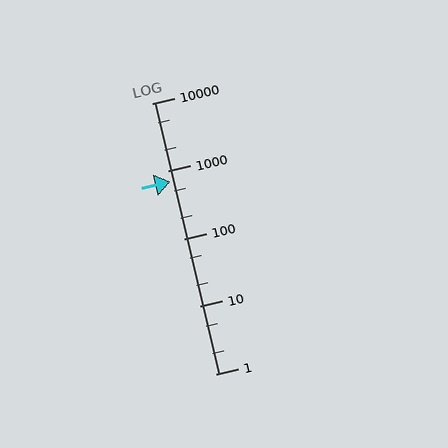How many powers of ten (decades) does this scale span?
The scale spans 4 decades, from 1 to 10000.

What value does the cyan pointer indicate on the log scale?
The pointer indicates approximately 700.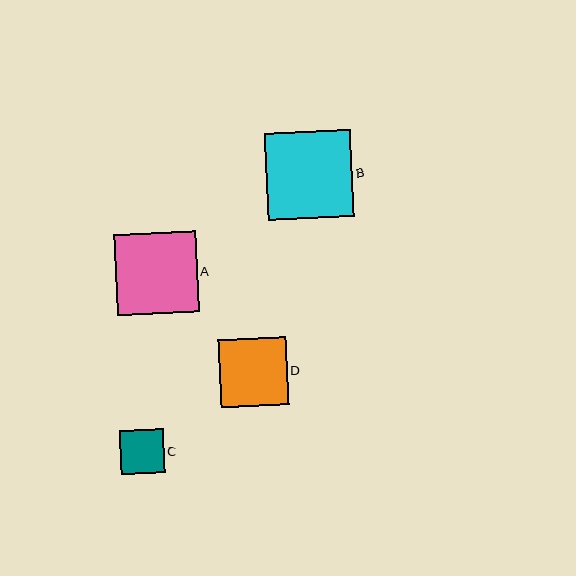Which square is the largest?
Square B is the largest with a size of approximately 86 pixels.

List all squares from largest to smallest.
From largest to smallest: B, A, D, C.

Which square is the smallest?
Square C is the smallest with a size of approximately 44 pixels.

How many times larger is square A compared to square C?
Square A is approximately 1.9 times the size of square C.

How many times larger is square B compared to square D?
Square B is approximately 1.3 times the size of square D.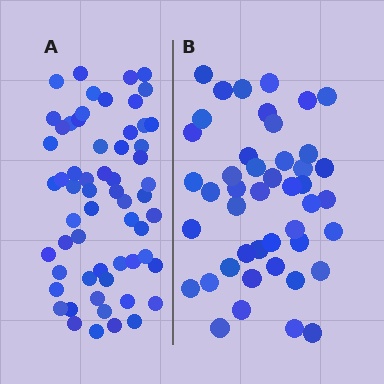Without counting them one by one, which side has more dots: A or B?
Region A (the left region) has more dots.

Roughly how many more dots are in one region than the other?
Region A has approximately 15 more dots than region B.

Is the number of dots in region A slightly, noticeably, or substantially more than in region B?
Region A has noticeably more, but not dramatically so. The ratio is roughly 1.3 to 1.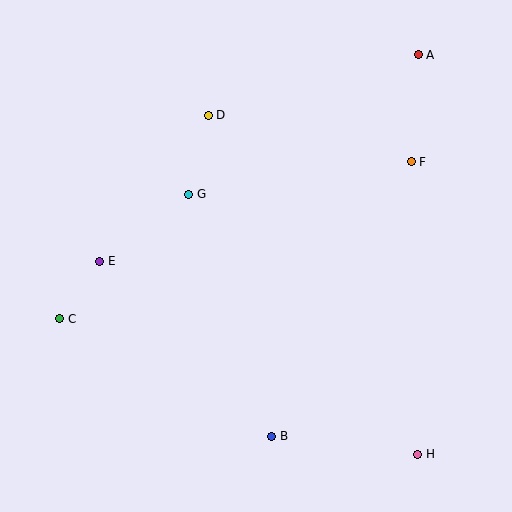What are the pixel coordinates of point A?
Point A is at (418, 55).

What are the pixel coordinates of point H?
Point H is at (418, 454).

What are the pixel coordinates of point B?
Point B is at (271, 436).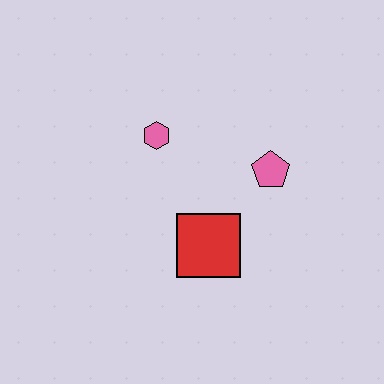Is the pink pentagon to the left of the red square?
No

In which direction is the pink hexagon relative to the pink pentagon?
The pink hexagon is to the left of the pink pentagon.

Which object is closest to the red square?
The pink pentagon is closest to the red square.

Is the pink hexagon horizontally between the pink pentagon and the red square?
No